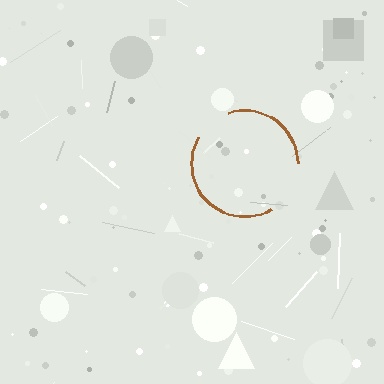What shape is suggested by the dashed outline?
The dashed outline suggests a circle.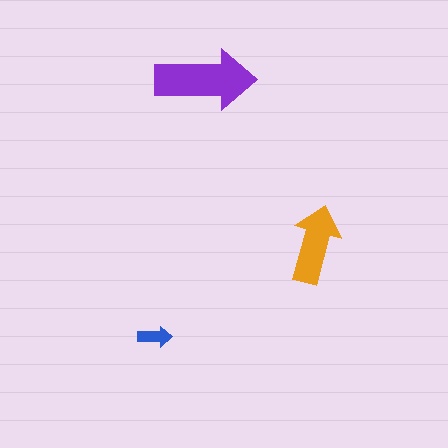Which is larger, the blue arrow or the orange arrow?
The orange one.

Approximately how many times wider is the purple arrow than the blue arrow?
About 3 times wider.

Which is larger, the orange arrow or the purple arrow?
The purple one.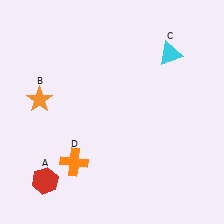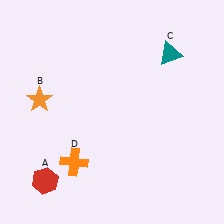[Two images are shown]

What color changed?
The triangle (C) changed from cyan in Image 1 to teal in Image 2.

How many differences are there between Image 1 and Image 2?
There is 1 difference between the two images.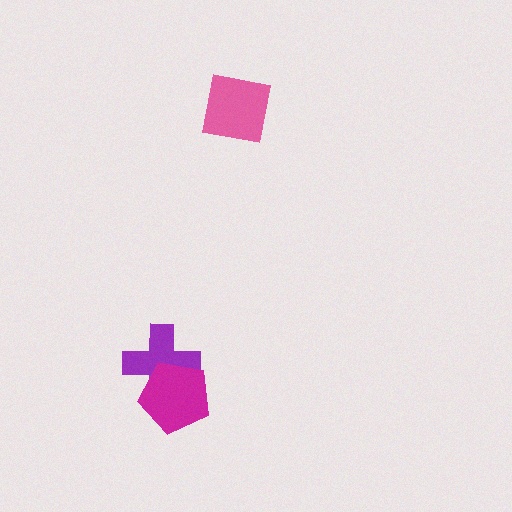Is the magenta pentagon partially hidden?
No, no other shape covers it.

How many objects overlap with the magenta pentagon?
1 object overlaps with the magenta pentagon.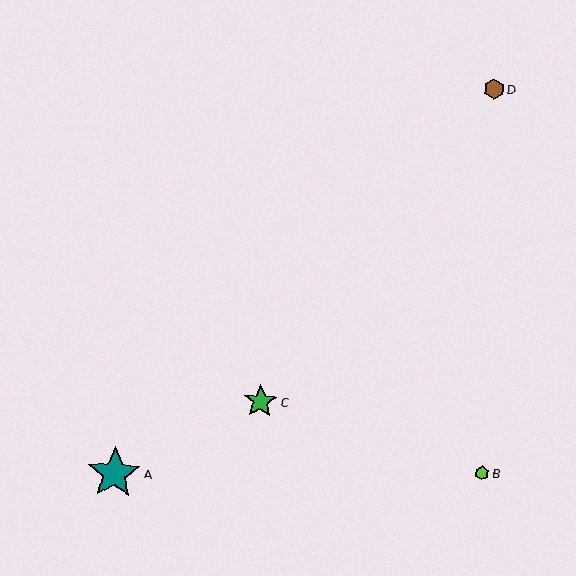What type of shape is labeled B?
Shape B is a lime hexagon.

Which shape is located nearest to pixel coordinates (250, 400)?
The green star (labeled C) at (260, 401) is nearest to that location.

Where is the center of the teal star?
The center of the teal star is at (114, 473).